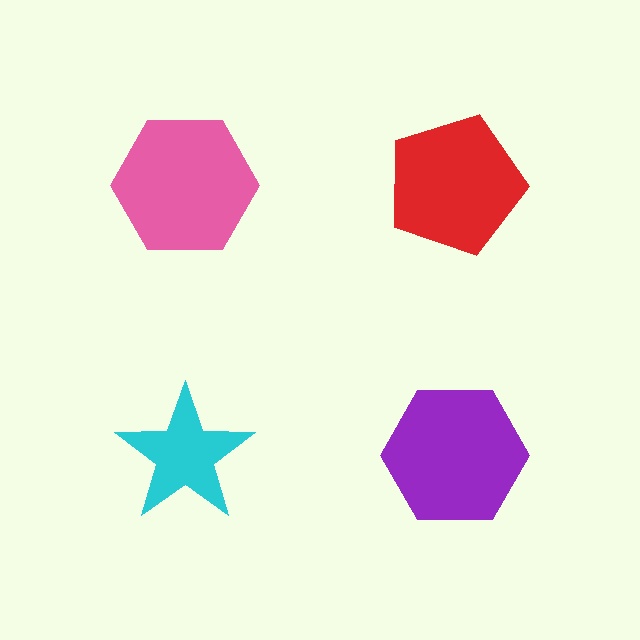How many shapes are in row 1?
2 shapes.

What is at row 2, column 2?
A purple hexagon.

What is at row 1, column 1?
A pink hexagon.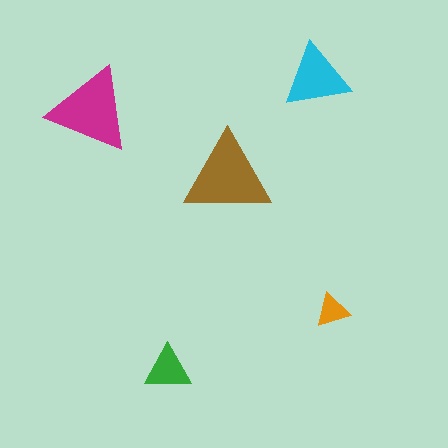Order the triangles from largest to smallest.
the brown one, the magenta one, the cyan one, the green one, the orange one.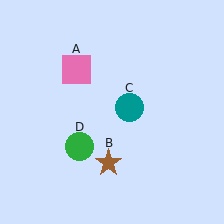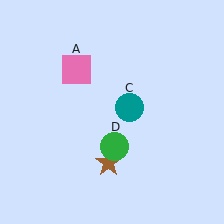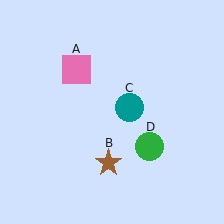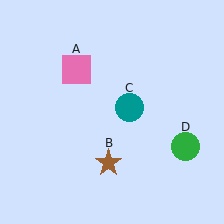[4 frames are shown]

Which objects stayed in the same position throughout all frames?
Pink square (object A) and brown star (object B) and teal circle (object C) remained stationary.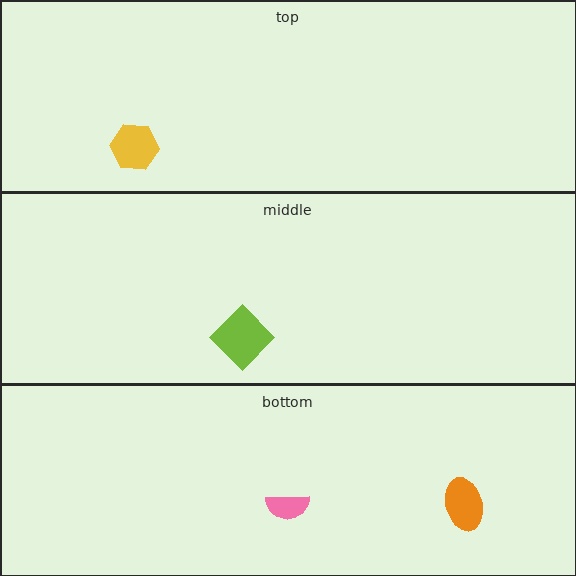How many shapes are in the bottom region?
2.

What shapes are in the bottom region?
The orange ellipse, the pink semicircle.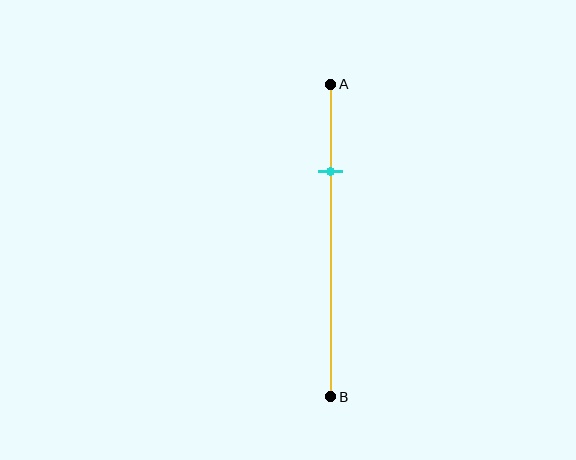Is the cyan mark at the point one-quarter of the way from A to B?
Yes, the mark is approximately at the one-quarter point.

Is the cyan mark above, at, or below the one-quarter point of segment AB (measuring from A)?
The cyan mark is approximately at the one-quarter point of segment AB.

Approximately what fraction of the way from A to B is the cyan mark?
The cyan mark is approximately 30% of the way from A to B.